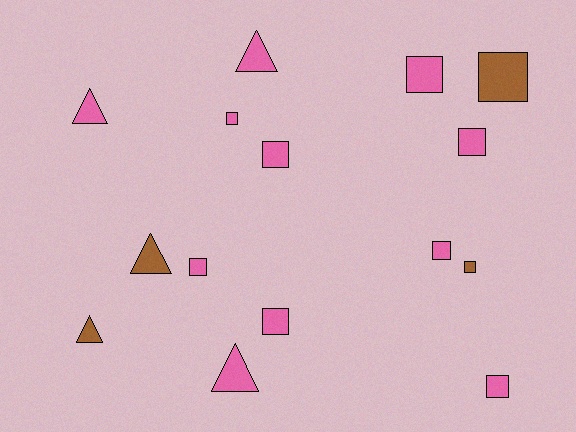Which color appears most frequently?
Pink, with 11 objects.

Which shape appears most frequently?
Square, with 10 objects.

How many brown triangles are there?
There are 2 brown triangles.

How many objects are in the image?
There are 15 objects.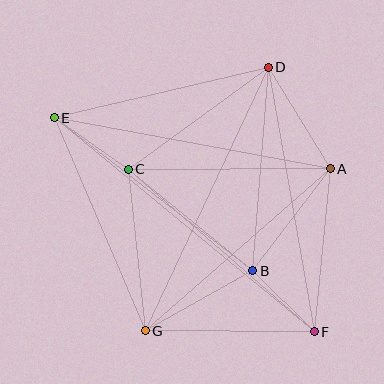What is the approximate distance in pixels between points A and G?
The distance between A and G is approximately 246 pixels.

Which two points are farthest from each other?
Points E and F are farthest from each other.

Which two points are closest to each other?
Points B and F are closest to each other.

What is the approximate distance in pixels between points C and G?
The distance between C and G is approximately 162 pixels.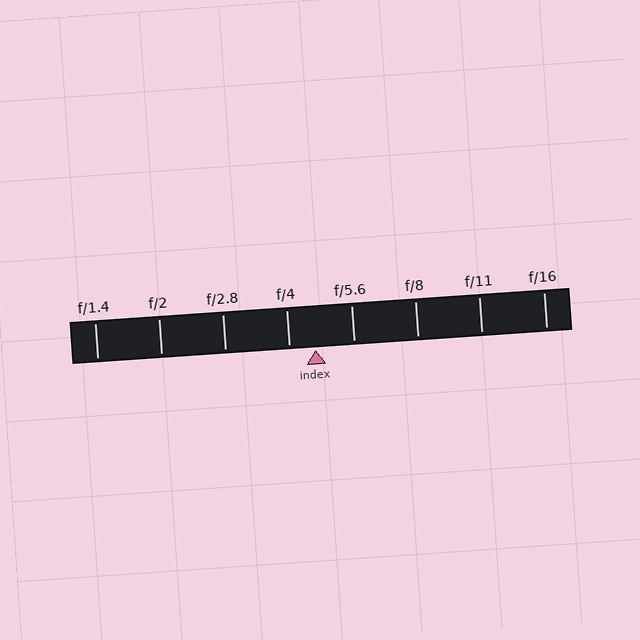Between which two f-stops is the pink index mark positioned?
The index mark is between f/4 and f/5.6.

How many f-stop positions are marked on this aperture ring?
There are 8 f-stop positions marked.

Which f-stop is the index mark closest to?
The index mark is closest to f/4.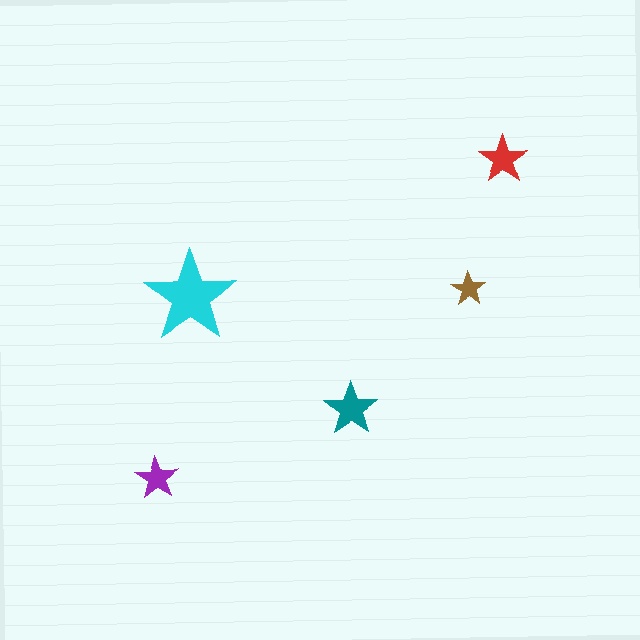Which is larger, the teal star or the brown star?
The teal one.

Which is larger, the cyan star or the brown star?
The cyan one.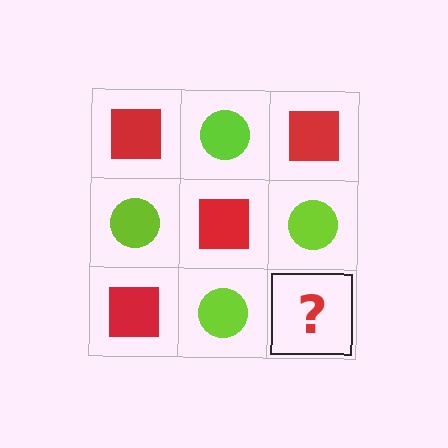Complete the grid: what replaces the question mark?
The question mark should be replaced with a red square.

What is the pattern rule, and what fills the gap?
The rule is that it alternates red square and lime circle in a checkerboard pattern. The gap should be filled with a red square.